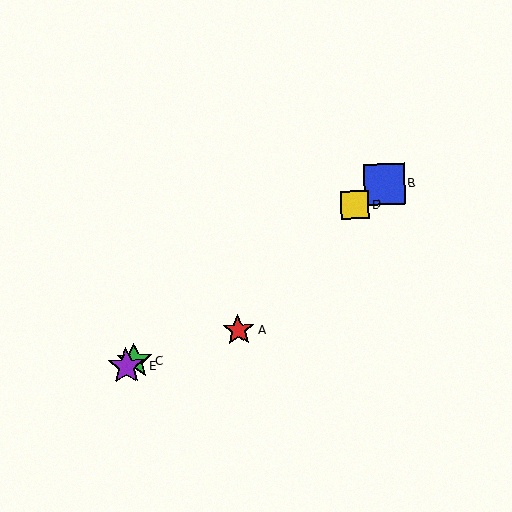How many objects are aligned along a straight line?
4 objects (B, C, D, E) are aligned along a straight line.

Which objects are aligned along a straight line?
Objects B, C, D, E are aligned along a straight line.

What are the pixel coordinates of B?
Object B is at (384, 184).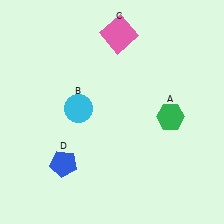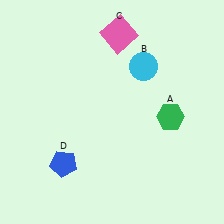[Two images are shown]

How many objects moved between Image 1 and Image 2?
1 object moved between the two images.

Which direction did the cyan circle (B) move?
The cyan circle (B) moved right.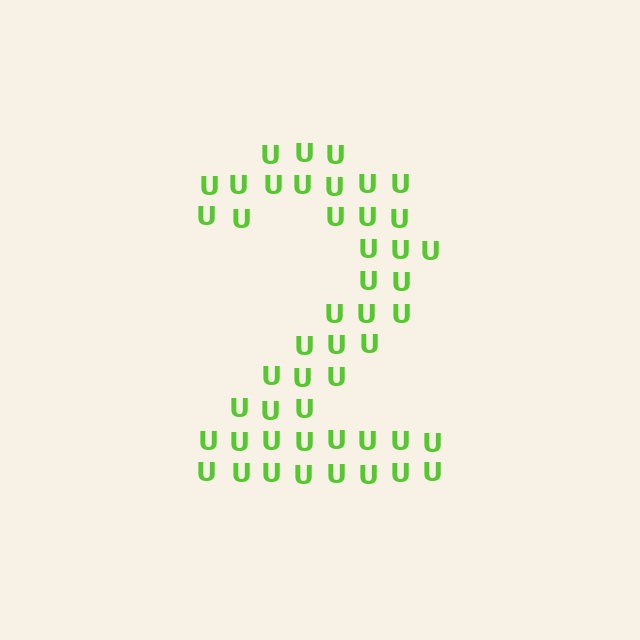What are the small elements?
The small elements are letter U's.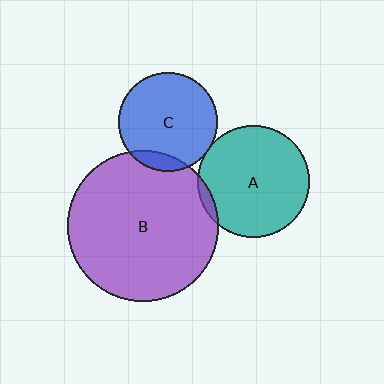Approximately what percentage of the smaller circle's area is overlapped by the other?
Approximately 5%.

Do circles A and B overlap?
Yes.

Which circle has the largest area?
Circle B (purple).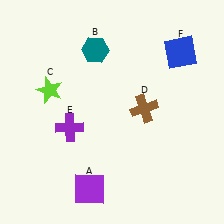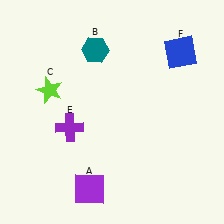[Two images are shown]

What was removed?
The brown cross (D) was removed in Image 2.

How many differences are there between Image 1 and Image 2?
There is 1 difference between the two images.